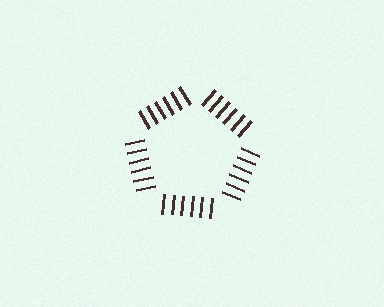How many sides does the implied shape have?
5 sides — the line-ends trace a pentagon.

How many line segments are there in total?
30 — 6 along each of the 5 edges.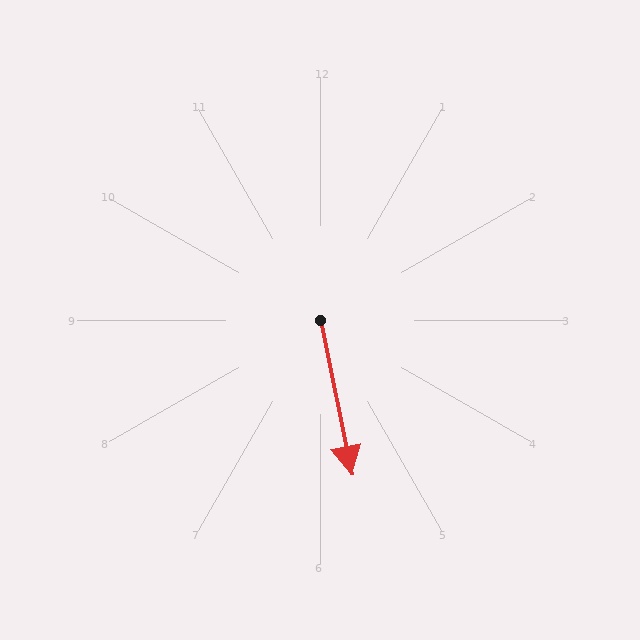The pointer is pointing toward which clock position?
Roughly 6 o'clock.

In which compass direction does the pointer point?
South.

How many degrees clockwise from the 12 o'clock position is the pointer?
Approximately 169 degrees.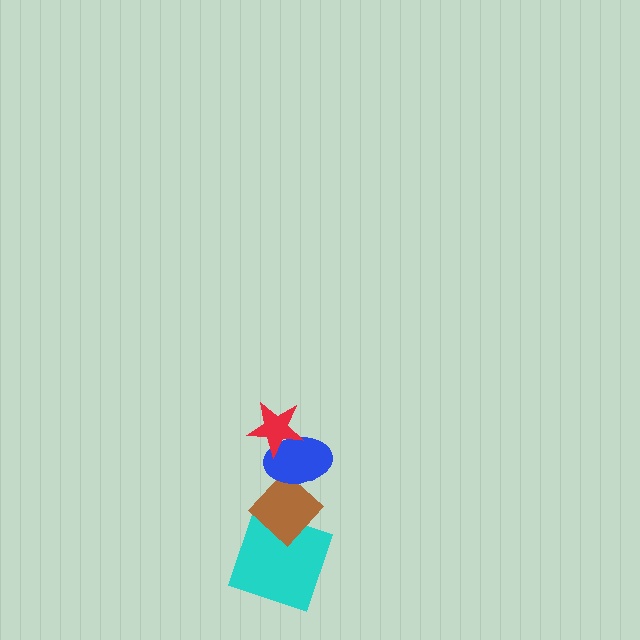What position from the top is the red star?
The red star is 1st from the top.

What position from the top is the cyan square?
The cyan square is 4th from the top.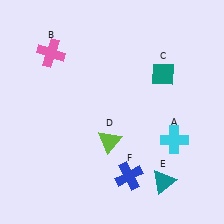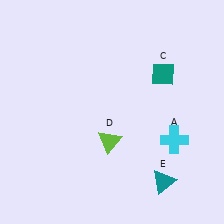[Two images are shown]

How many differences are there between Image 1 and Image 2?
There are 2 differences between the two images.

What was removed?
The blue cross (F), the pink cross (B) were removed in Image 2.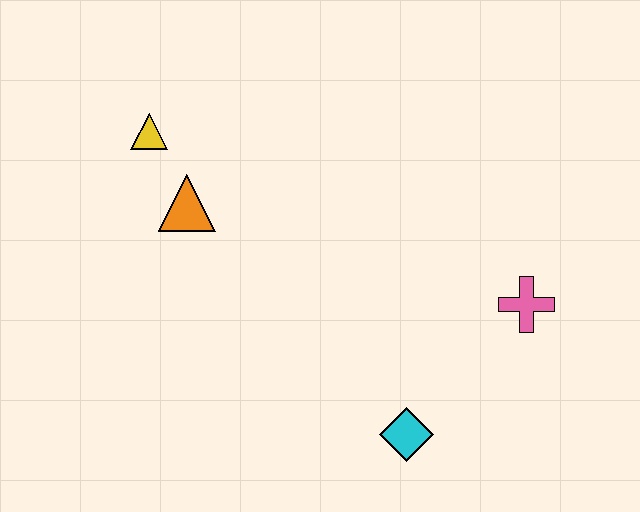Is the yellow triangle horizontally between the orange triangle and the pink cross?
No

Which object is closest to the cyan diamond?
The pink cross is closest to the cyan diamond.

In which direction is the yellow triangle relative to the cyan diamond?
The yellow triangle is above the cyan diamond.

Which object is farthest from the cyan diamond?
The yellow triangle is farthest from the cyan diamond.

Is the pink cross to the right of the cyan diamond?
Yes